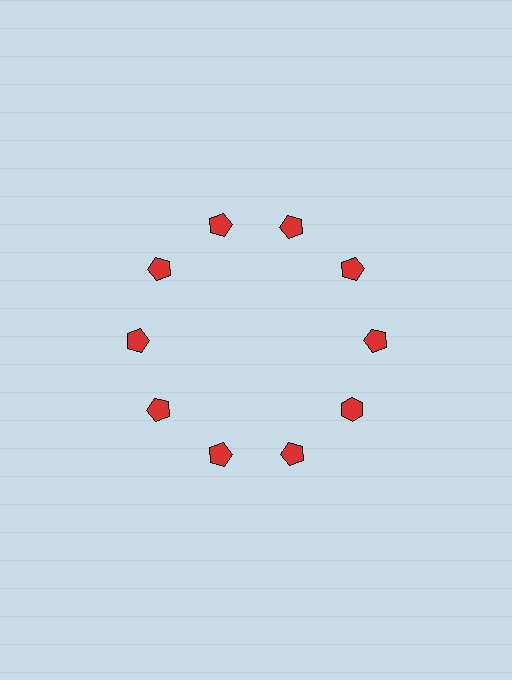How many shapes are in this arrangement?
There are 10 shapes arranged in a ring pattern.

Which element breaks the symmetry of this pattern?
The red hexagon at roughly the 4 o'clock position breaks the symmetry. All other shapes are red pentagons.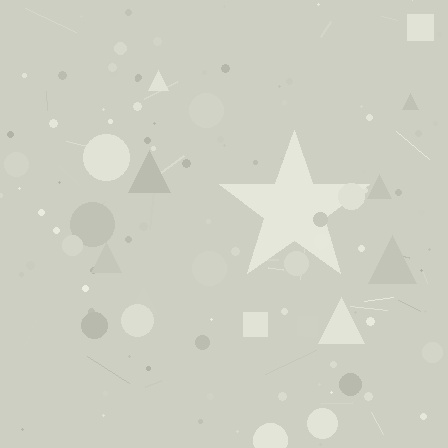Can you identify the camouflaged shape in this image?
The camouflaged shape is a star.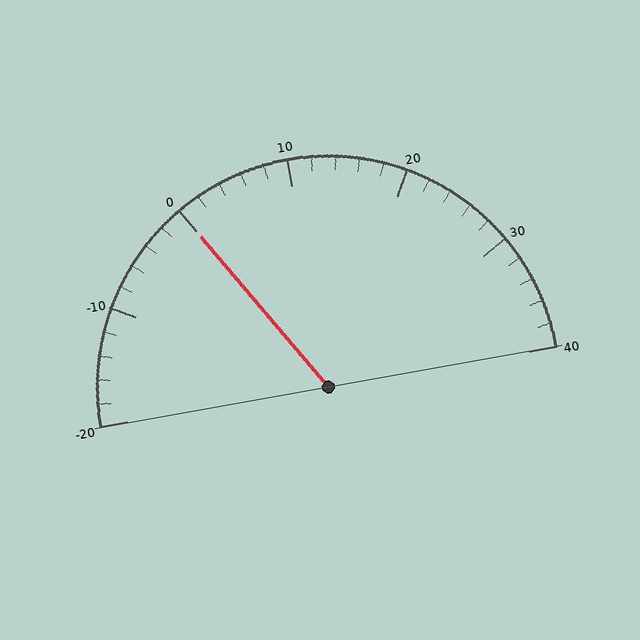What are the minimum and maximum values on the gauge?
The gauge ranges from -20 to 40.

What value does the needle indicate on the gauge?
The needle indicates approximately 0.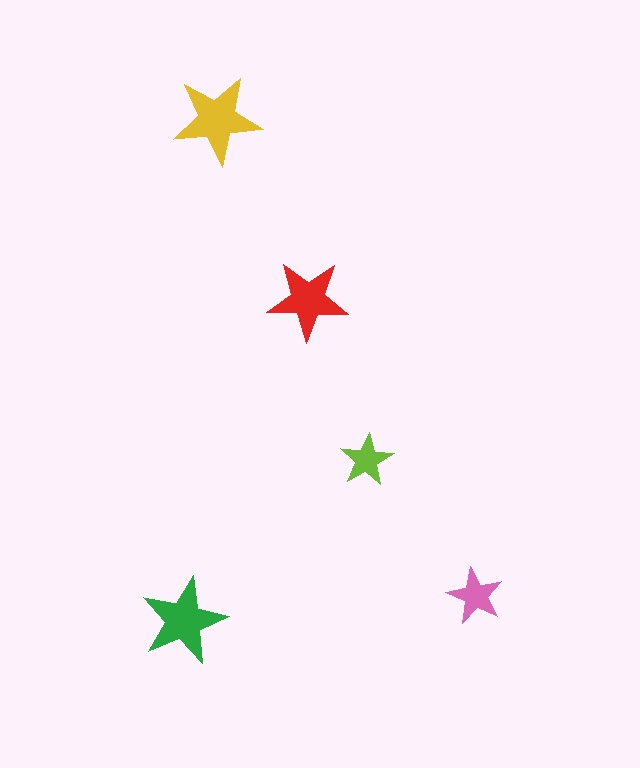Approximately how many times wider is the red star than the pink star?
About 1.5 times wider.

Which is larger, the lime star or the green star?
The green one.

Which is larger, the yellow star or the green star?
The yellow one.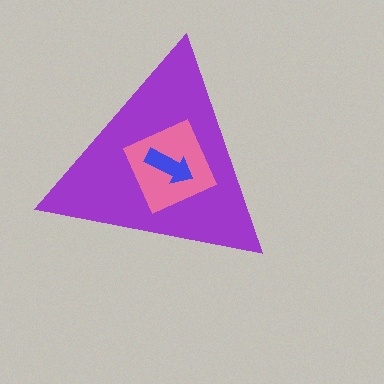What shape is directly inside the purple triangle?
The pink diamond.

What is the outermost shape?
The purple triangle.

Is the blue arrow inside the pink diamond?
Yes.